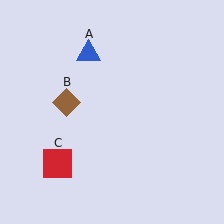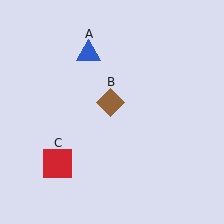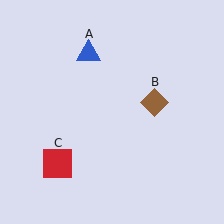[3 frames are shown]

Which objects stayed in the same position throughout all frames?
Blue triangle (object A) and red square (object C) remained stationary.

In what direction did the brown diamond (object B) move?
The brown diamond (object B) moved right.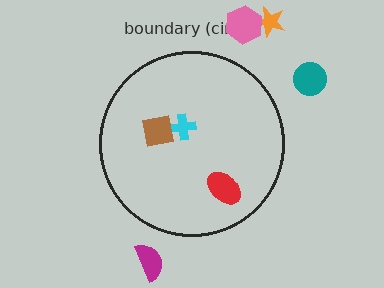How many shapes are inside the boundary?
3 inside, 4 outside.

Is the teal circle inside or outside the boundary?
Outside.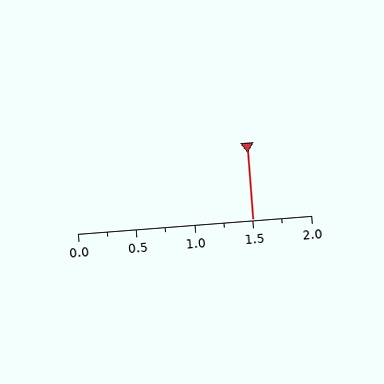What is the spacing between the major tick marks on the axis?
The major ticks are spaced 0.5 apart.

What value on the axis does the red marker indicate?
The marker indicates approximately 1.5.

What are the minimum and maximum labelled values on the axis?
The axis runs from 0.0 to 2.0.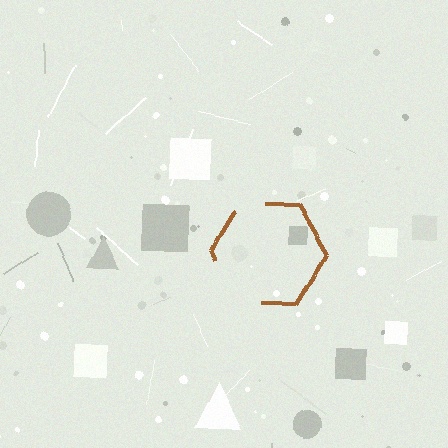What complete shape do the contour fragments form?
The contour fragments form a hexagon.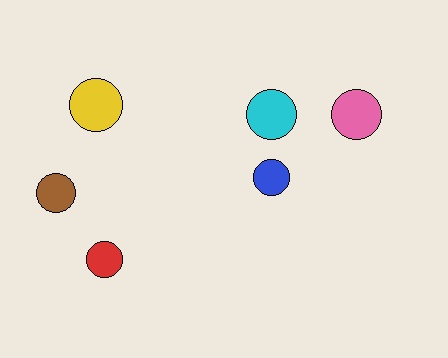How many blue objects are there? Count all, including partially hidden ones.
There is 1 blue object.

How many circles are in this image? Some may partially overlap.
There are 6 circles.